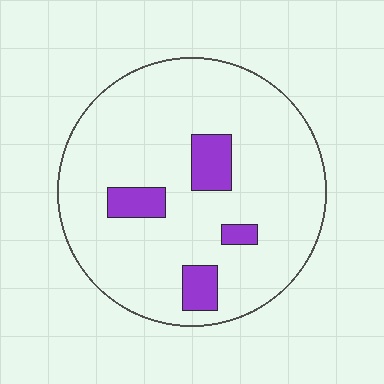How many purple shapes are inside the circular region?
4.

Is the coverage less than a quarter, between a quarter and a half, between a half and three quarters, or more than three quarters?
Less than a quarter.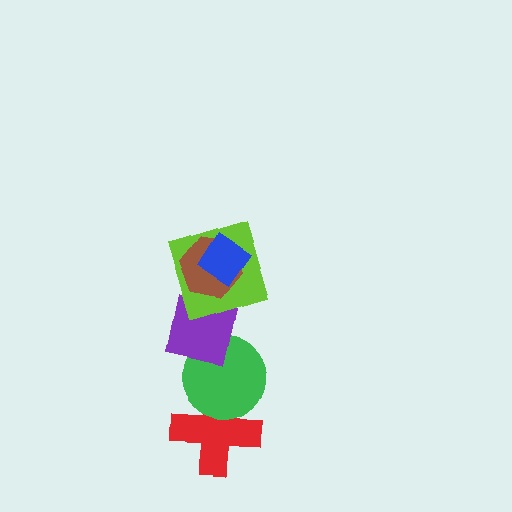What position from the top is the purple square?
The purple square is 4th from the top.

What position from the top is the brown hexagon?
The brown hexagon is 2nd from the top.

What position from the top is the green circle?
The green circle is 5th from the top.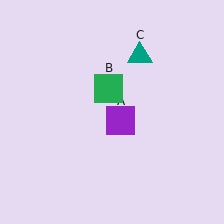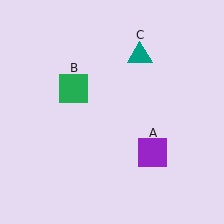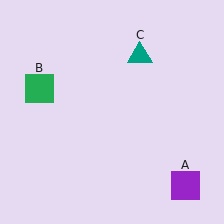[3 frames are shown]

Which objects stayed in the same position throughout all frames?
Teal triangle (object C) remained stationary.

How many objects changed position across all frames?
2 objects changed position: purple square (object A), green square (object B).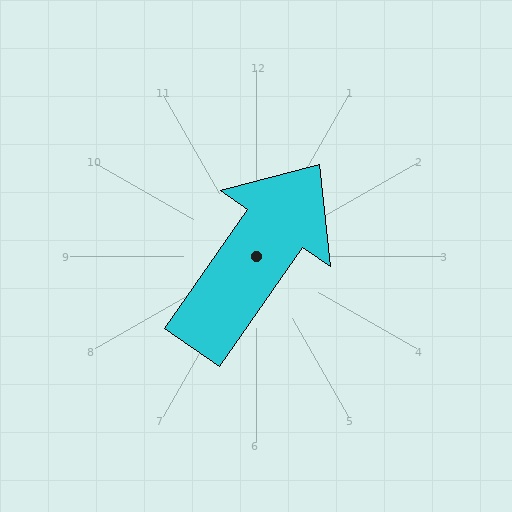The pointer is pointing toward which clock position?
Roughly 1 o'clock.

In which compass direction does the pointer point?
Northeast.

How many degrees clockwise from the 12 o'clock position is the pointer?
Approximately 35 degrees.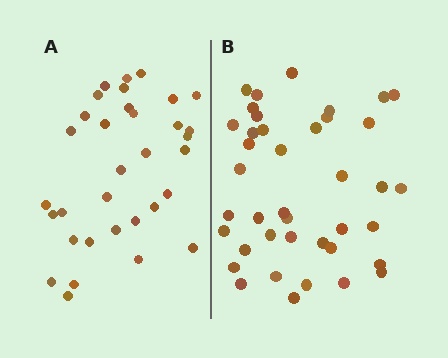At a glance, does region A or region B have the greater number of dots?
Region B (the right region) has more dots.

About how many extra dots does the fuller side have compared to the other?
Region B has roughly 8 or so more dots than region A.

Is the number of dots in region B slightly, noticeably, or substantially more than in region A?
Region B has only slightly more — the two regions are fairly close. The ratio is roughly 1.2 to 1.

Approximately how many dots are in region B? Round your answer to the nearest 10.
About 40 dots.